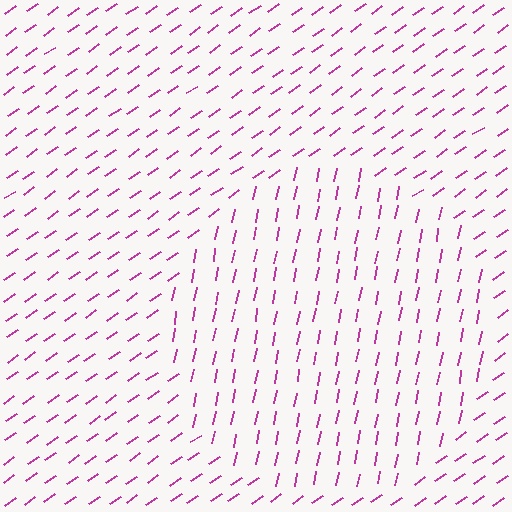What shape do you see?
I see a circle.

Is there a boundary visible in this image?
Yes, there is a texture boundary formed by a change in line orientation.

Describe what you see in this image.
The image is filled with small magenta line segments. A circle region in the image has lines oriented differently from the surrounding lines, creating a visible texture boundary.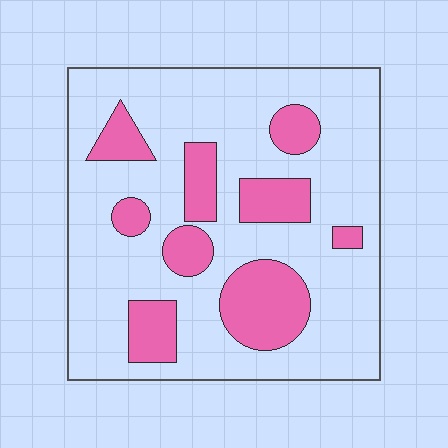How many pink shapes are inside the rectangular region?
9.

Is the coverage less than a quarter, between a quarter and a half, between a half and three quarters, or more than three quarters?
Less than a quarter.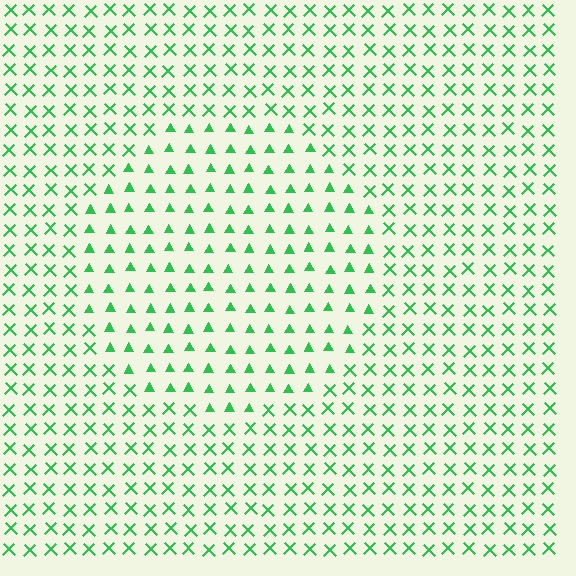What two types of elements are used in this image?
The image uses triangles inside the circle region and X marks outside it.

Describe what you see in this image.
The image is filled with small green elements arranged in a uniform grid. A circle-shaped region contains triangles, while the surrounding area contains X marks. The boundary is defined purely by the change in element shape.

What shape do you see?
I see a circle.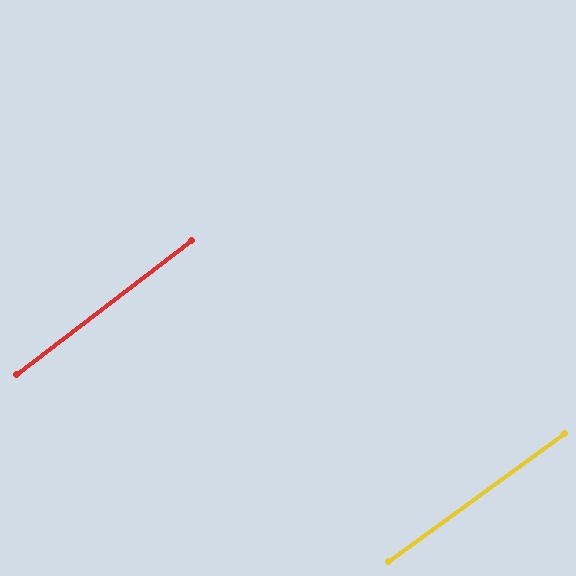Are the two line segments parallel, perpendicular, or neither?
Parallel — their directions differ by only 1.4°.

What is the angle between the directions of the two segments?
Approximately 1 degree.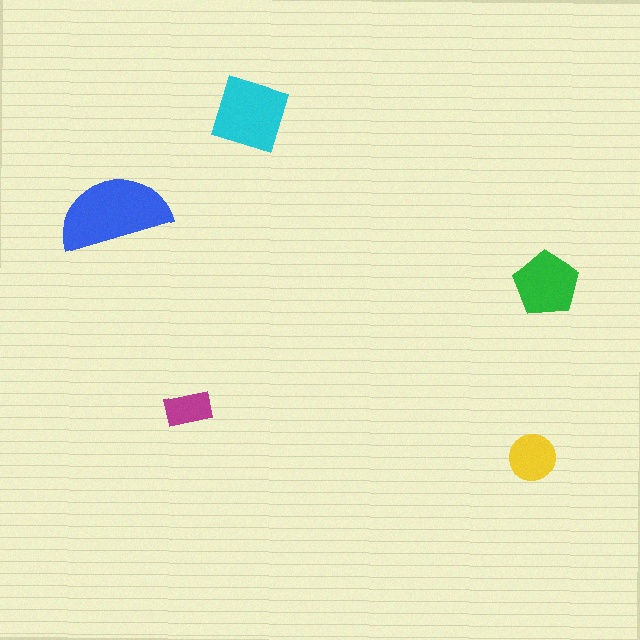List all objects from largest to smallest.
The blue semicircle, the cyan square, the green pentagon, the yellow circle, the magenta rectangle.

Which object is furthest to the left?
The blue semicircle is leftmost.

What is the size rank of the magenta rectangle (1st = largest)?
5th.